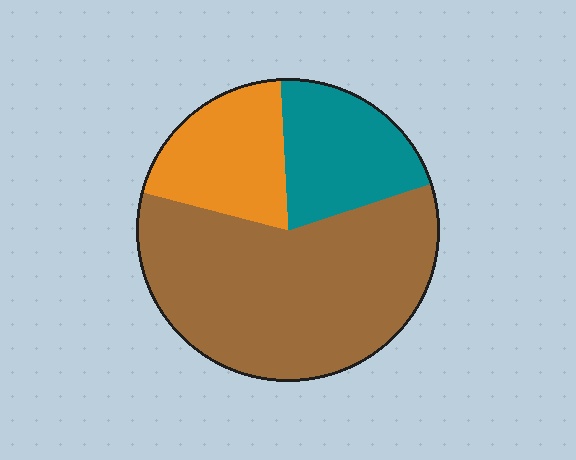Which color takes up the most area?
Brown, at roughly 60%.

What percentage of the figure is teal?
Teal covers roughly 20% of the figure.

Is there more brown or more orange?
Brown.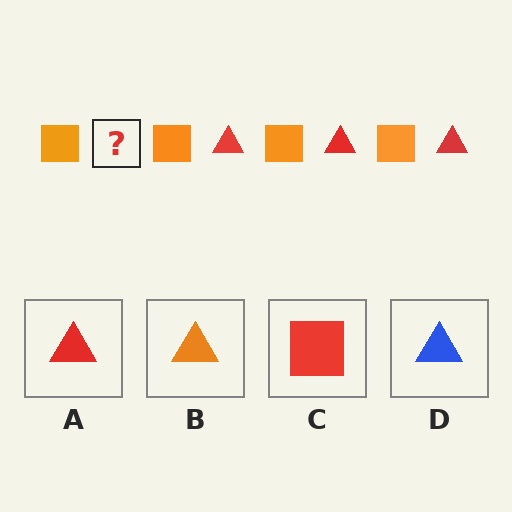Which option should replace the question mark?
Option A.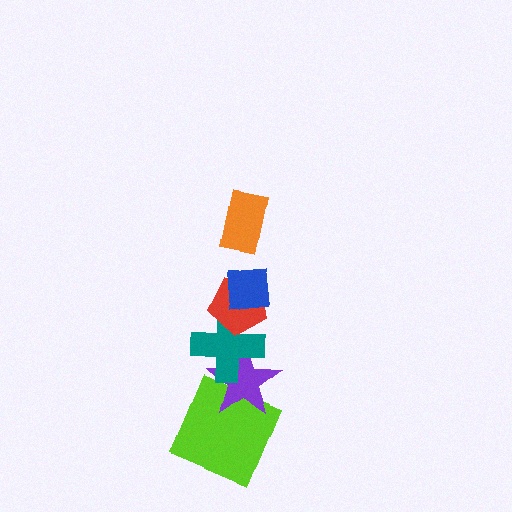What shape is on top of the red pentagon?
The blue square is on top of the red pentagon.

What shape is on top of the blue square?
The orange rectangle is on top of the blue square.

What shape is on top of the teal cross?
The red pentagon is on top of the teal cross.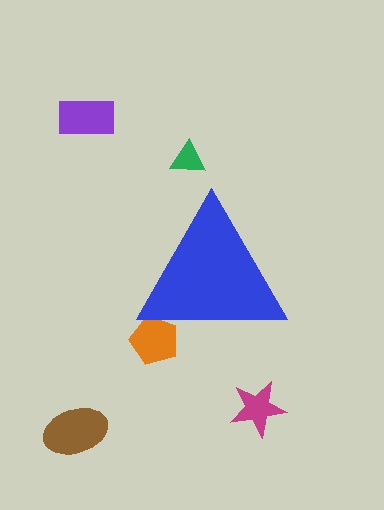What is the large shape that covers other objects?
A blue triangle.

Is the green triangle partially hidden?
No, the green triangle is fully visible.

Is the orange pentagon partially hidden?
Yes, the orange pentagon is partially hidden behind the blue triangle.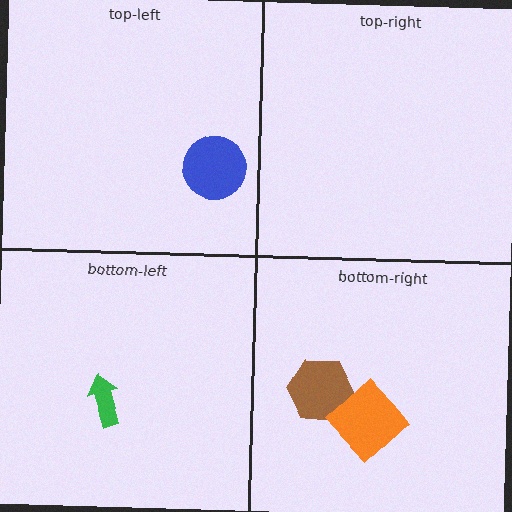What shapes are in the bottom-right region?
The brown hexagon, the orange diamond.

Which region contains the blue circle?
The top-left region.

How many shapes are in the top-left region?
1.